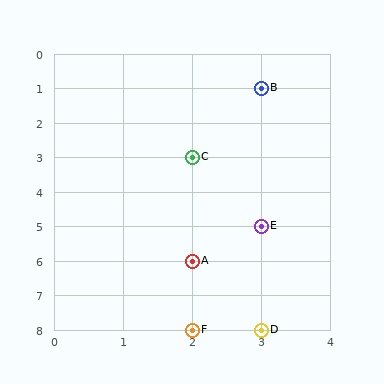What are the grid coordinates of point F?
Point F is at grid coordinates (2, 8).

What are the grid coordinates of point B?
Point B is at grid coordinates (3, 1).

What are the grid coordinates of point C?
Point C is at grid coordinates (2, 3).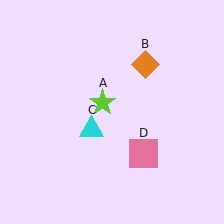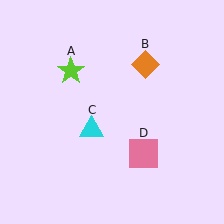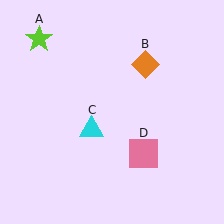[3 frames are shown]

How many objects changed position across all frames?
1 object changed position: lime star (object A).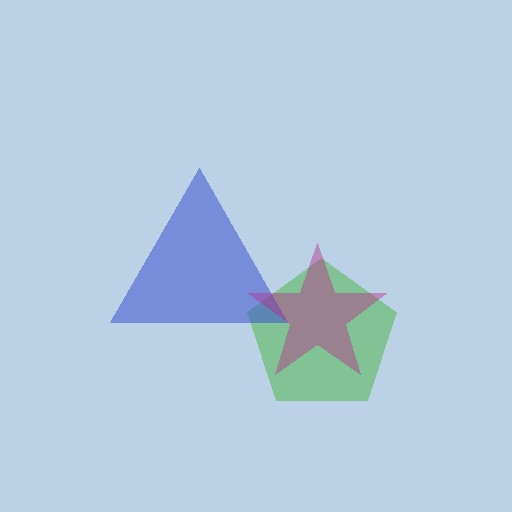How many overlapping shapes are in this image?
There are 3 overlapping shapes in the image.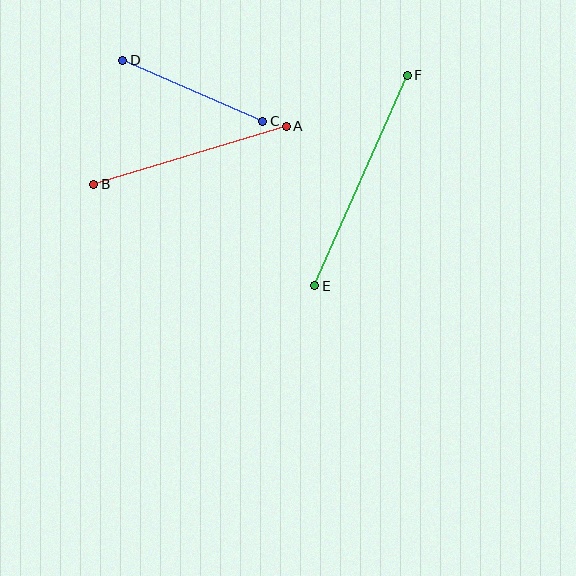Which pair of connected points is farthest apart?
Points E and F are farthest apart.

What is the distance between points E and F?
The distance is approximately 230 pixels.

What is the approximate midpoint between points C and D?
The midpoint is at approximately (193, 91) pixels.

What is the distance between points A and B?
The distance is approximately 201 pixels.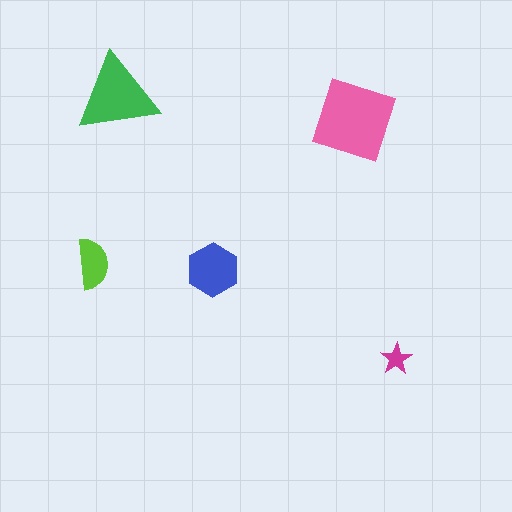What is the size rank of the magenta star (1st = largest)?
5th.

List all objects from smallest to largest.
The magenta star, the lime semicircle, the blue hexagon, the green triangle, the pink square.